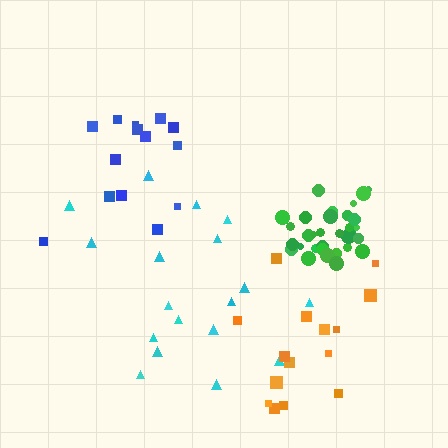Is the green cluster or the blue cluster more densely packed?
Green.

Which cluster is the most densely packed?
Green.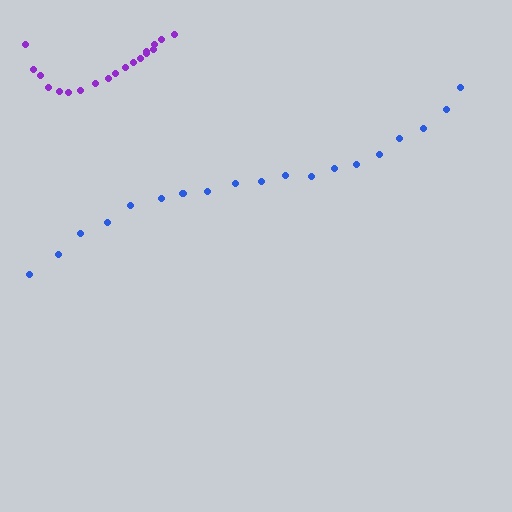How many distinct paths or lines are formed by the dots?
There are 2 distinct paths.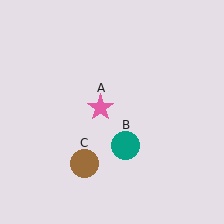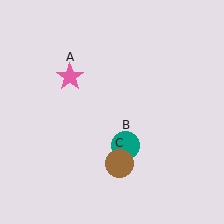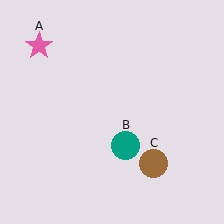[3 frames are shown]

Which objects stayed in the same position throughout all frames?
Teal circle (object B) remained stationary.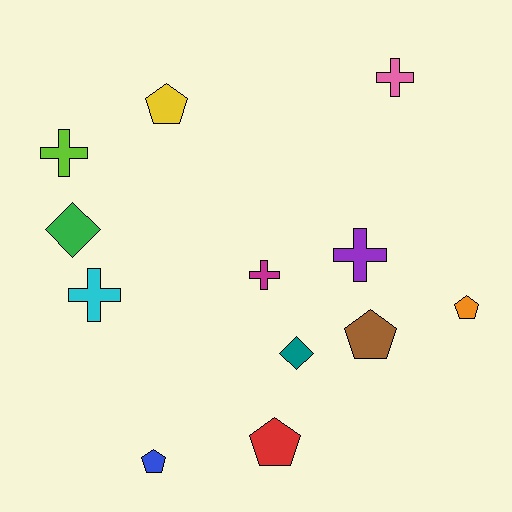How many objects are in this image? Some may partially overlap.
There are 12 objects.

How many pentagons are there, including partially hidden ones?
There are 5 pentagons.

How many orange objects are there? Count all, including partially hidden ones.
There is 1 orange object.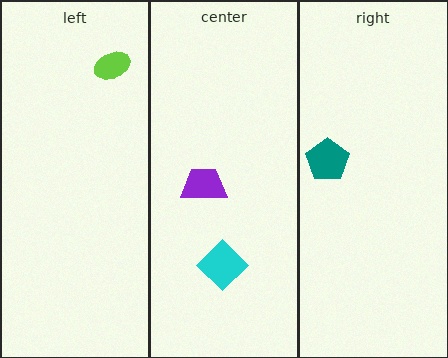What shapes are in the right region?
The teal pentagon.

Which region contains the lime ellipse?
The left region.